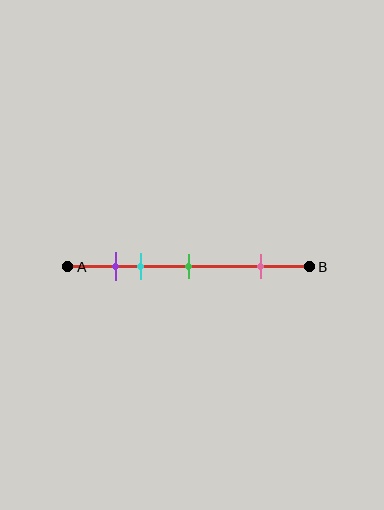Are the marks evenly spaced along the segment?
No, the marks are not evenly spaced.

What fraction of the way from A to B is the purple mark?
The purple mark is approximately 20% (0.2) of the way from A to B.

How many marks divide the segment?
There are 4 marks dividing the segment.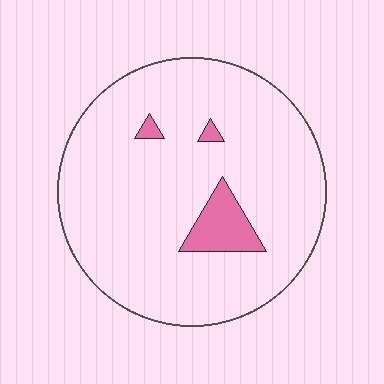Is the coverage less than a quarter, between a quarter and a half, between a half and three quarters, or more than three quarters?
Less than a quarter.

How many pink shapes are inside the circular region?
3.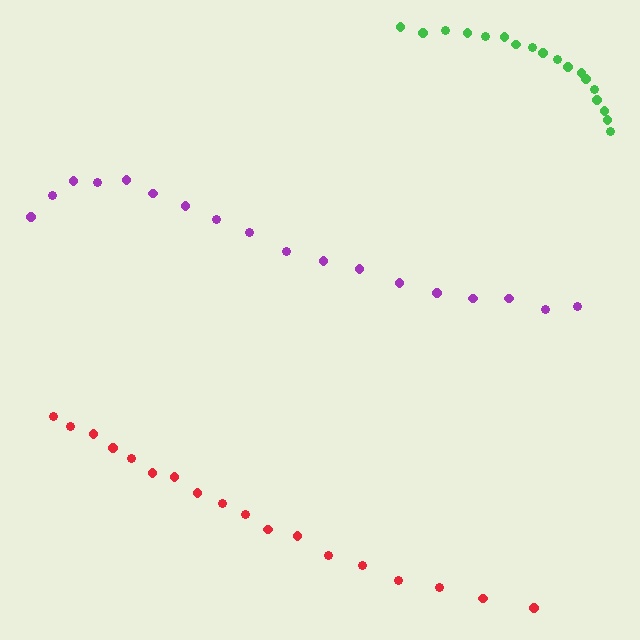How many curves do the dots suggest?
There are 3 distinct paths.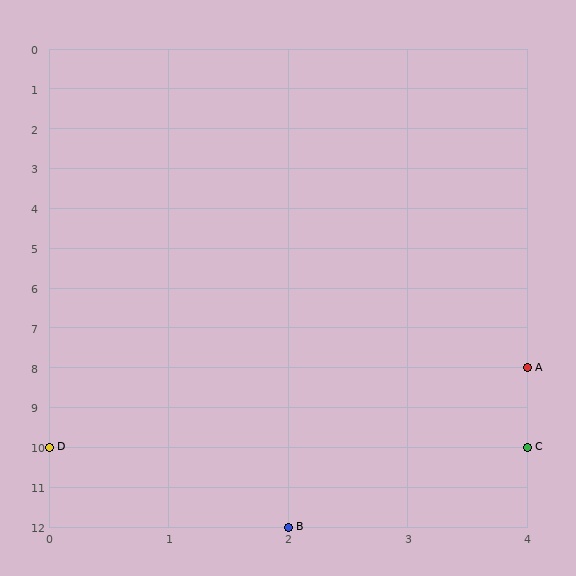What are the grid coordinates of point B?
Point B is at grid coordinates (2, 12).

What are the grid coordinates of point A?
Point A is at grid coordinates (4, 8).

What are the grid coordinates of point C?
Point C is at grid coordinates (4, 10).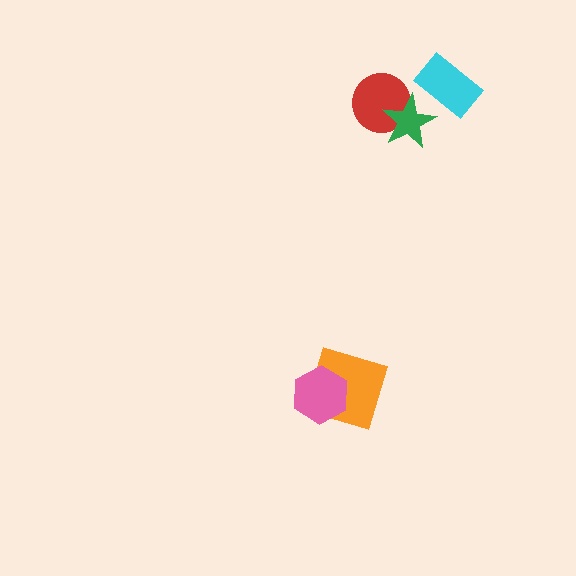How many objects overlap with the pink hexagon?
1 object overlaps with the pink hexagon.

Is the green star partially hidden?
Yes, it is partially covered by another shape.